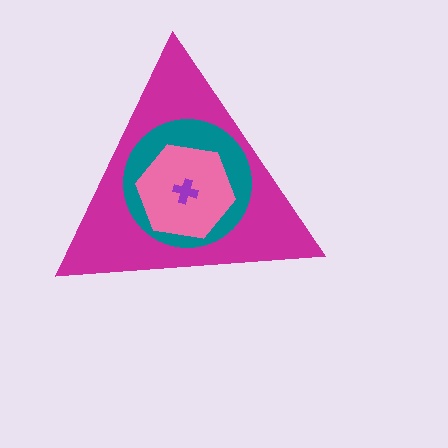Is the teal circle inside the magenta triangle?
Yes.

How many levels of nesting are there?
4.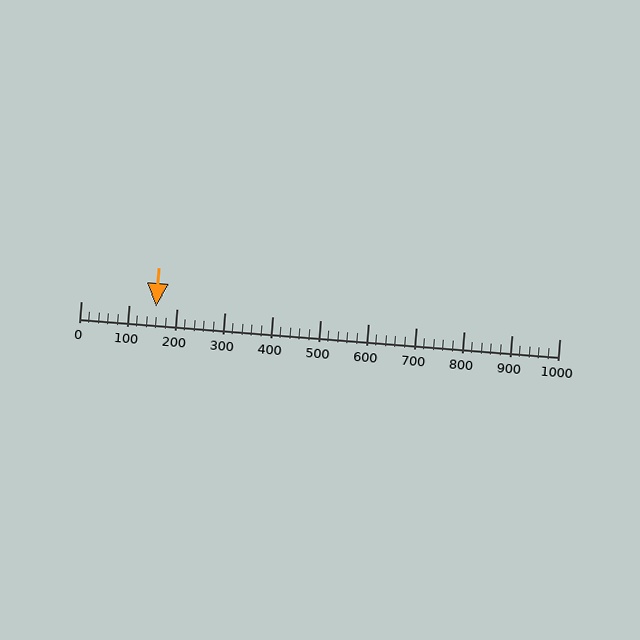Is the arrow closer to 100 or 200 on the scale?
The arrow is closer to 200.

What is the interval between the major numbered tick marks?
The major tick marks are spaced 100 units apart.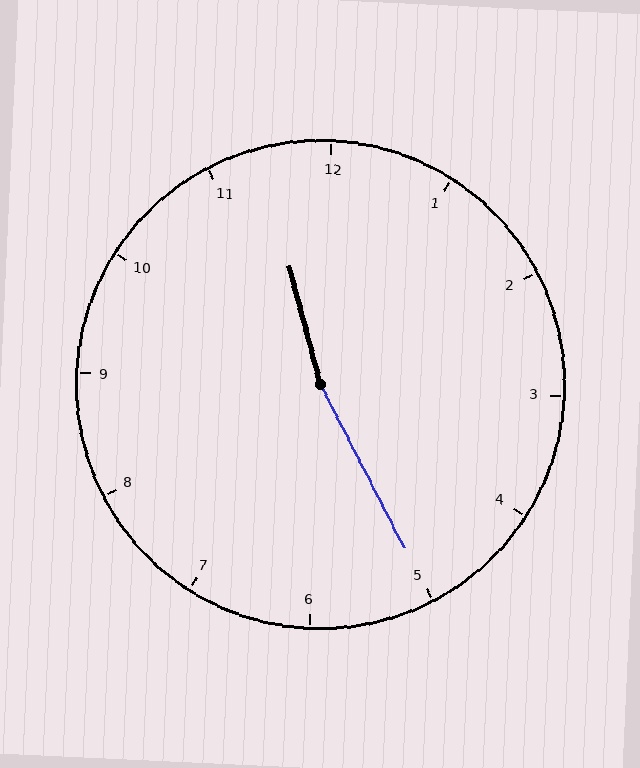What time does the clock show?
11:25.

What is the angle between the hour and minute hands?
Approximately 168 degrees.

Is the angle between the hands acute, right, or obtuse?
It is obtuse.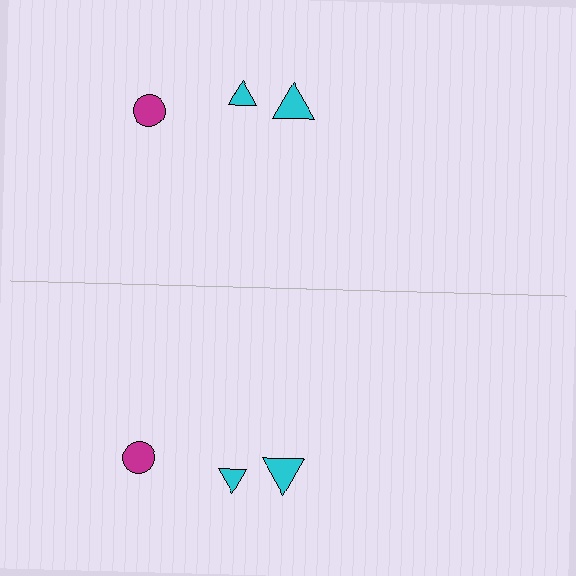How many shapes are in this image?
There are 6 shapes in this image.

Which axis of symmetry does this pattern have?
The pattern has a horizontal axis of symmetry running through the center of the image.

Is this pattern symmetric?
Yes, this pattern has bilateral (reflection) symmetry.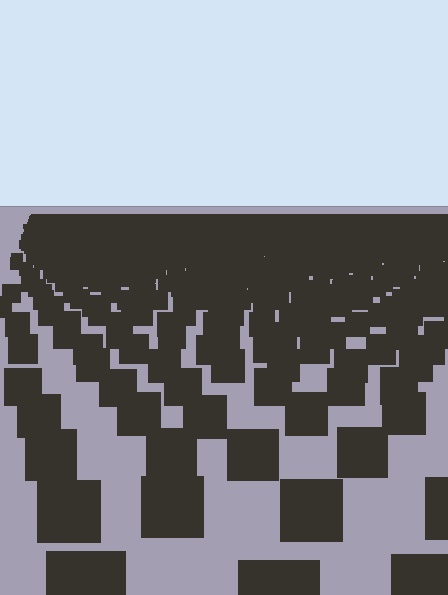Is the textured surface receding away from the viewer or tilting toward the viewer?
The surface is receding away from the viewer. Texture elements get smaller and denser toward the top.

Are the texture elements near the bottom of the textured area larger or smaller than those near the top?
Larger. Near the bottom, elements are closer to the viewer and appear at a bigger on-screen size.